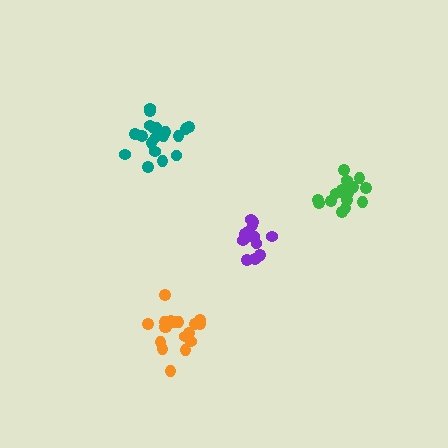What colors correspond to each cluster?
The clusters are colored: purple, teal, orange, green.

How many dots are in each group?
Group 1: 15 dots, Group 2: 19 dots, Group 3: 18 dots, Group 4: 17 dots (69 total).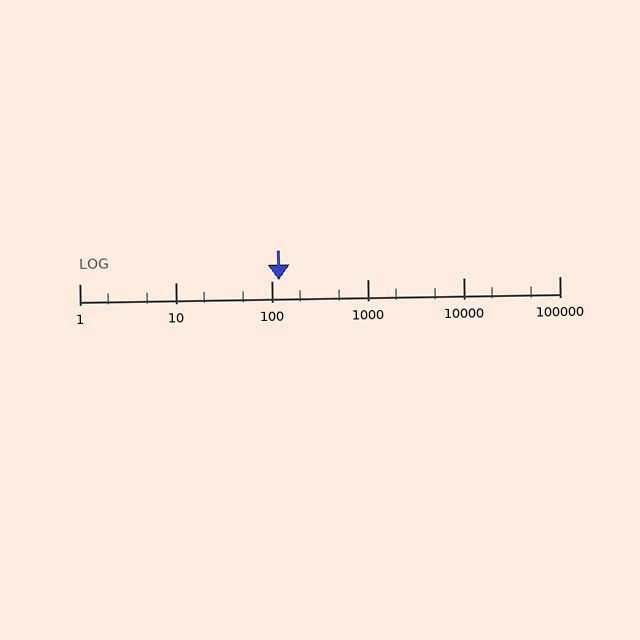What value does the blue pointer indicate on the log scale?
The pointer indicates approximately 120.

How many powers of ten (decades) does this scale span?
The scale spans 5 decades, from 1 to 100000.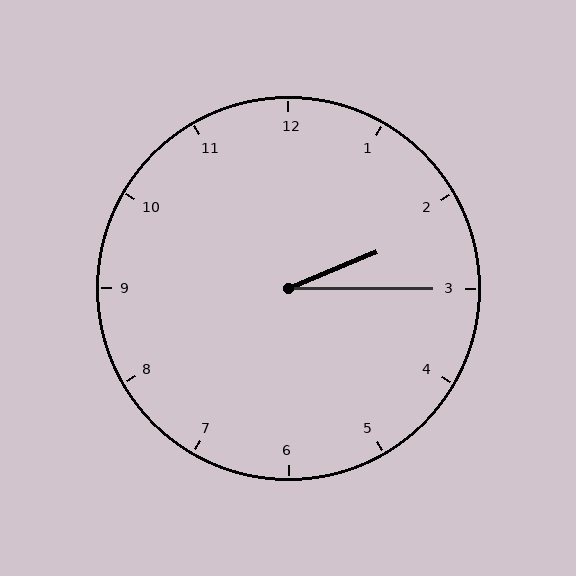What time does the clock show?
2:15.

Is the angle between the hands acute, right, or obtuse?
It is acute.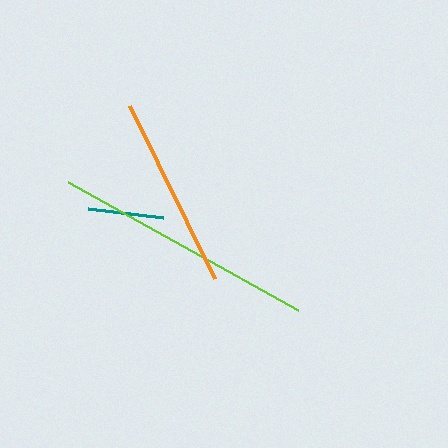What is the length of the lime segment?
The lime segment is approximately 264 pixels long.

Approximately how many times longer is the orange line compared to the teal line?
The orange line is approximately 2.5 times the length of the teal line.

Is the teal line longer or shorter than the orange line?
The orange line is longer than the teal line.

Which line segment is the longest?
The lime line is the longest at approximately 264 pixels.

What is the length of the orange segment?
The orange segment is approximately 193 pixels long.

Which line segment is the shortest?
The teal line is the shortest at approximately 76 pixels.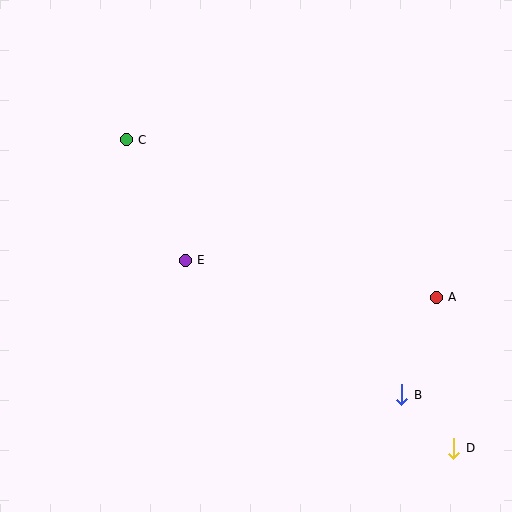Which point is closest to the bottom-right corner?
Point D is closest to the bottom-right corner.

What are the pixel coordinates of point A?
Point A is at (436, 297).